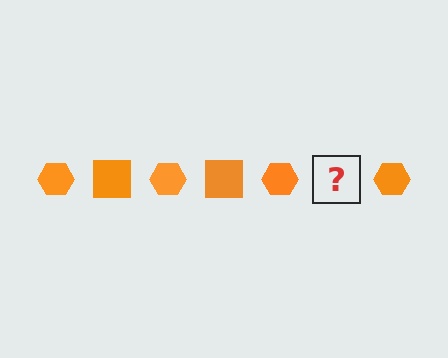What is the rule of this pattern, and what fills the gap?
The rule is that the pattern cycles through hexagon, square shapes in orange. The gap should be filled with an orange square.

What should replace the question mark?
The question mark should be replaced with an orange square.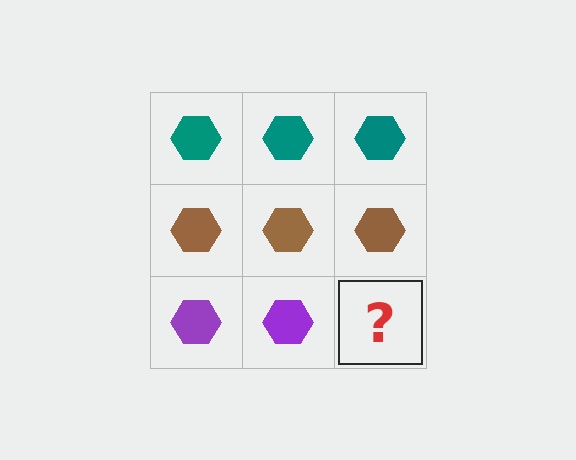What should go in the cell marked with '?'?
The missing cell should contain a purple hexagon.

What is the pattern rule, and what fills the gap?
The rule is that each row has a consistent color. The gap should be filled with a purple hexagon.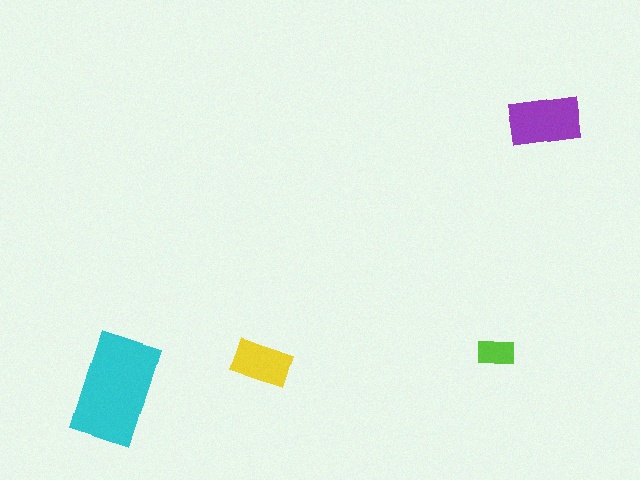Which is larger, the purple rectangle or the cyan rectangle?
The cyan one.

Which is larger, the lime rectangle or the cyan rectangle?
The cyan one.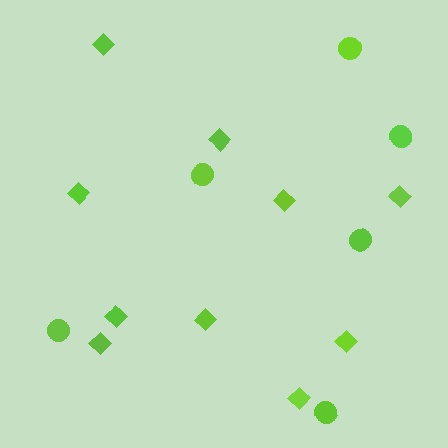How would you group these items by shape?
There are 2 groups: one group of circles (6) and one group of diamonds (10).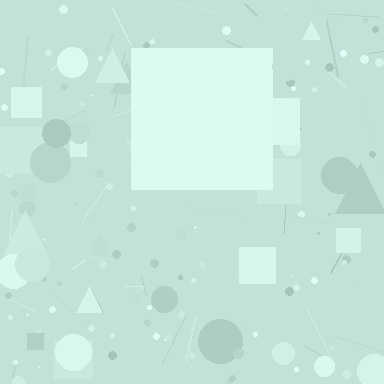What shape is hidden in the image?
A square is hidden in the image.